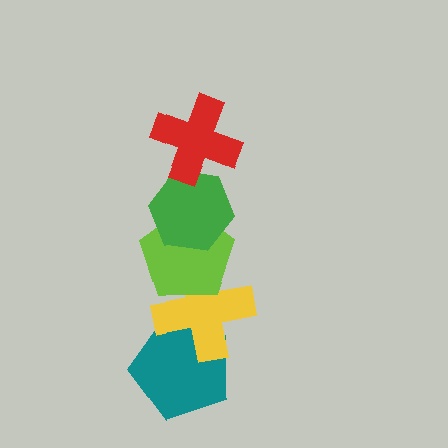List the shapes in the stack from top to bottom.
From top to bottom: the red cross, the green hexagon, the lime pentagon, the yellow cross, the teal pentagon.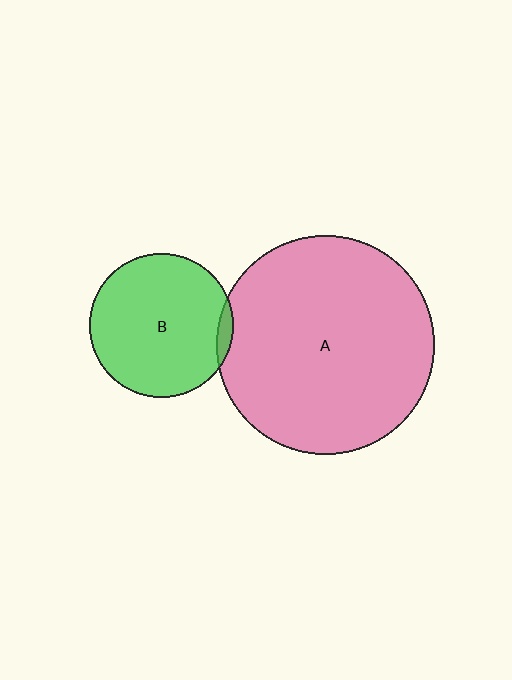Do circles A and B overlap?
Yes.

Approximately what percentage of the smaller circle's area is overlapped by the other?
Approximately 5%.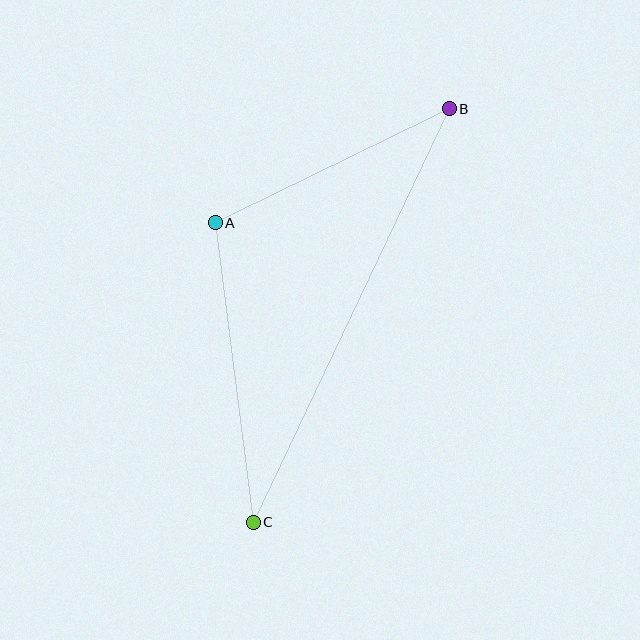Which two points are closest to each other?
Points A and B are closest to each other.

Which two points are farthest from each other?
Points B and C are farthest from each other.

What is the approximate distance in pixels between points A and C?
The distance between A and C is approximately 302 pixels.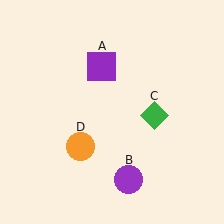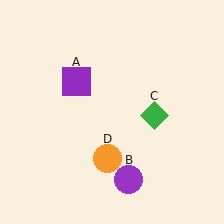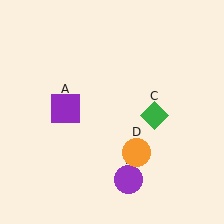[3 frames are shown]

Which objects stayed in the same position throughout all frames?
Purple circle (object B) and green diamond (object C) remained stationary.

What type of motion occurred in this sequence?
The purple square (object A), orange circle (object D) rotated counterclockwise around the center of the scene.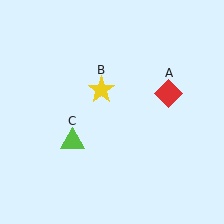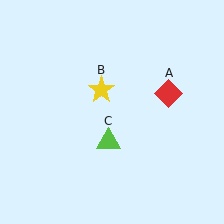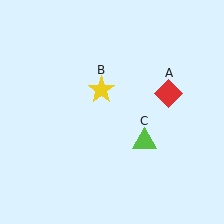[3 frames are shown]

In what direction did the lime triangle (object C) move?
The lime triangle (object C) moved right.